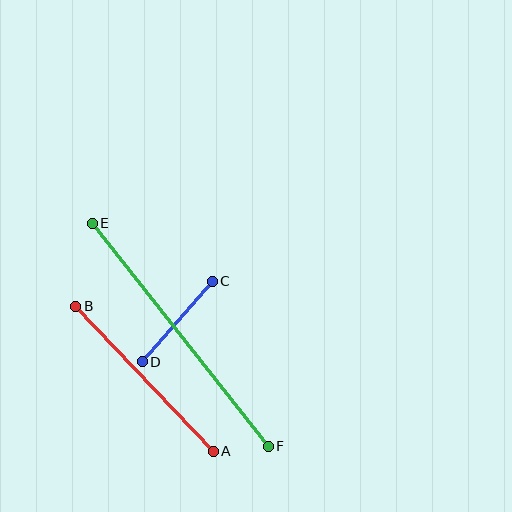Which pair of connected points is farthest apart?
Points E and F are farthest apart.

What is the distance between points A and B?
The distance is approximately 200 pixels.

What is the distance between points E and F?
The distance is approximately 284 pixels.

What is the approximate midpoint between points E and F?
The midpoint is at approximately (180, 335) pixels.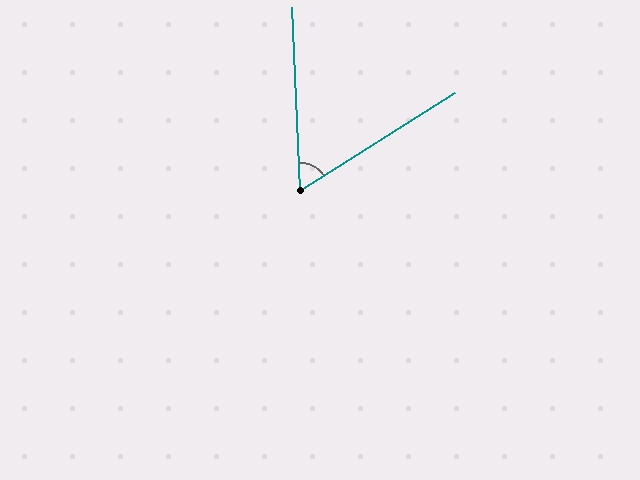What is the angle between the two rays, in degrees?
Approximately 60 degrees.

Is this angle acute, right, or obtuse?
It is acute.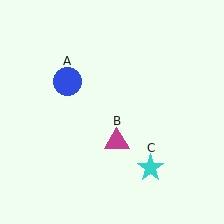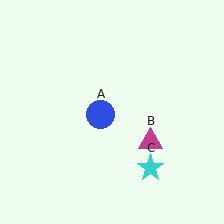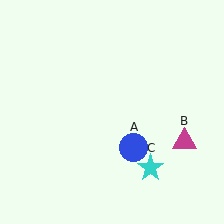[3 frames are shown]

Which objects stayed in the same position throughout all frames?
Cyan star (object C) remained stationary.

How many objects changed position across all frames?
2 objects changed position: blue circle (object A), magenta triangle (object B).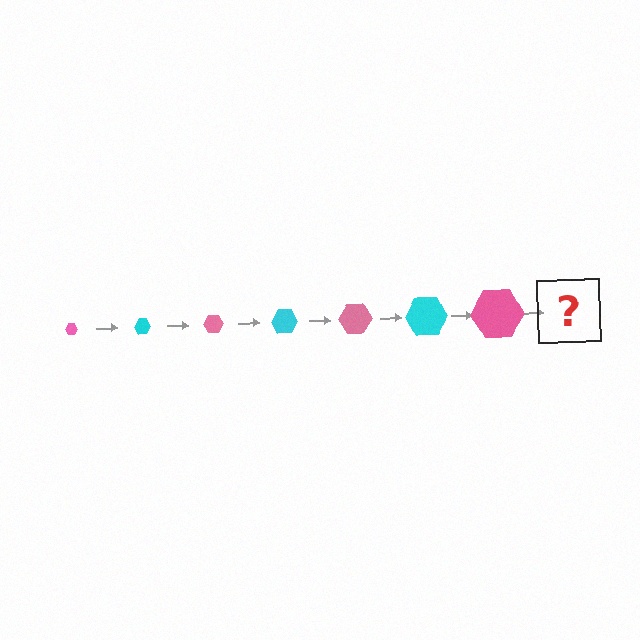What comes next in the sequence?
The next element should be a cyan hexagon, larger than the previous one.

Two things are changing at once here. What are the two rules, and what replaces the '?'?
The two rules are that the hexagon grows larger each step and the color cycles through pink and cyan. The '?' should be a cyan hexagon, larger than the previous one.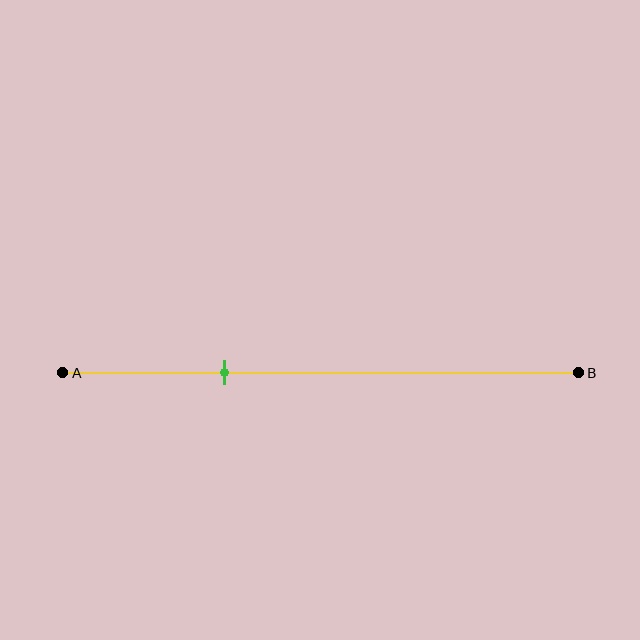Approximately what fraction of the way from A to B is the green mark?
The green mark is approximately 30% of the way from A to B.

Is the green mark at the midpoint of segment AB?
No, the mark is at about 30% from A, not at the 50% midpoint.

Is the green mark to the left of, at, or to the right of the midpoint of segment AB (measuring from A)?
The green mark is to the left of the midpoint of segment AB.